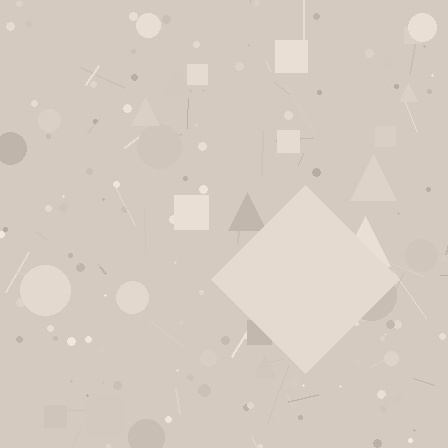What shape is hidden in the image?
A diamond is hidden in the image.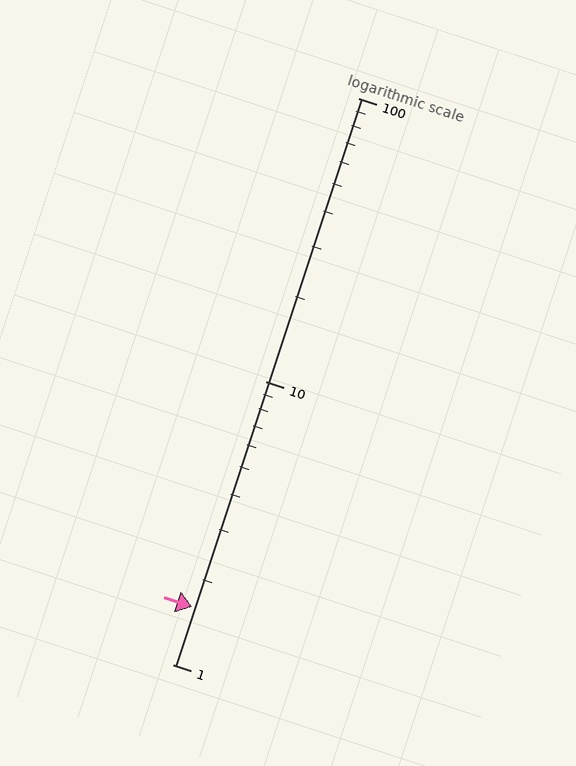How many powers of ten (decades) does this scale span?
The scale spans 2 decades, from 1 to 100.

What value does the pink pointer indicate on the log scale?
The pointer indicates approximately 1.6.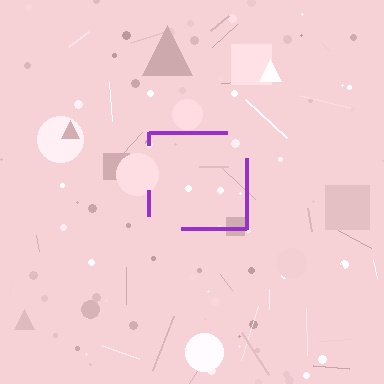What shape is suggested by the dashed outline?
The dashed outline suggests a square.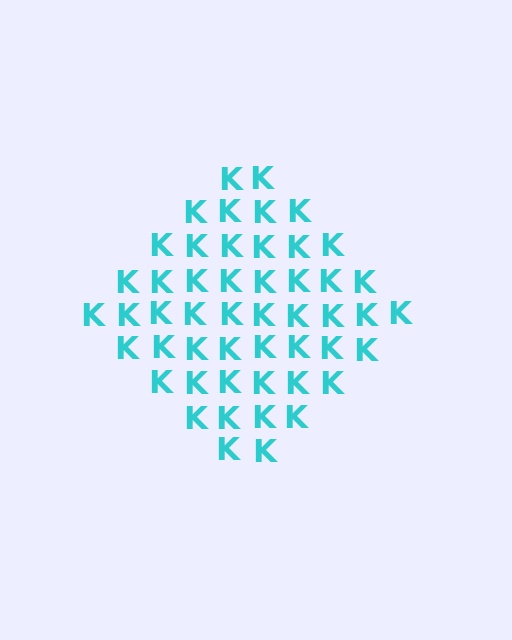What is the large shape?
The large shape is a diamond.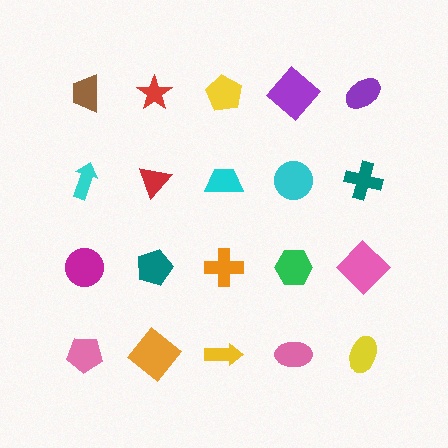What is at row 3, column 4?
A green hexagon.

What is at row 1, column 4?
A purple diamond.